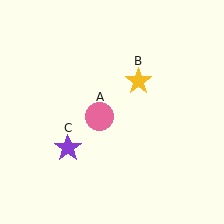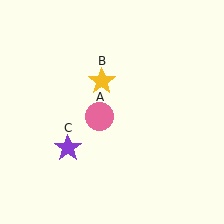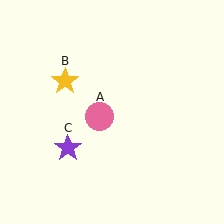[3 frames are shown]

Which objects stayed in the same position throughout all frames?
Pink circle (object A) and purple star (object C) remained stationary.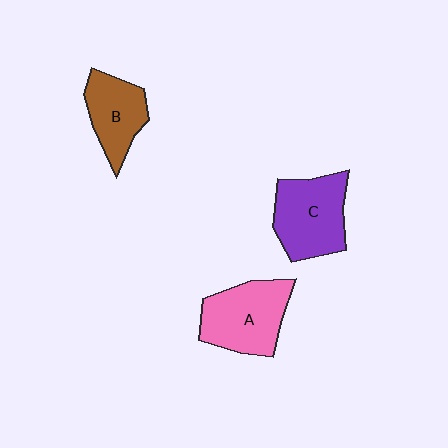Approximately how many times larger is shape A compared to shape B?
Approximately 1.3 times.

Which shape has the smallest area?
Shape B (brown).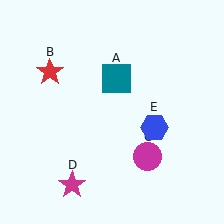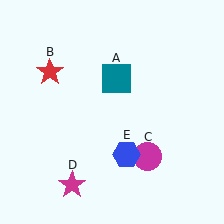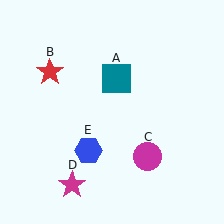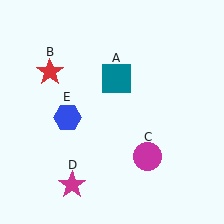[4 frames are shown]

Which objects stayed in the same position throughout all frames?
Teal square (object A) and red star (object B) and magenta circle (object C) and magenta star (object D) remained stationary.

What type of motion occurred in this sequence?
The blue hexagon (object E) rotated clockwise around the center of the scene.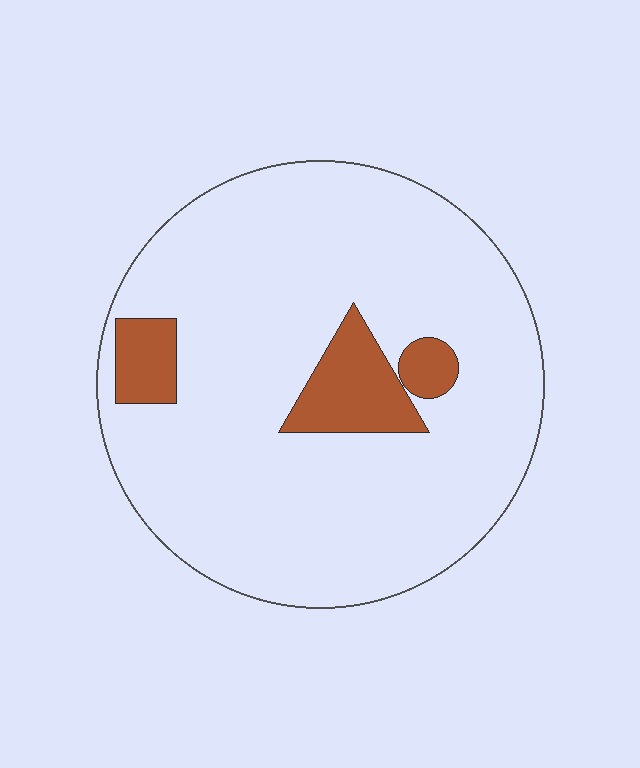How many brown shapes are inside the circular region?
3.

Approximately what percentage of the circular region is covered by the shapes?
Approximately 10%.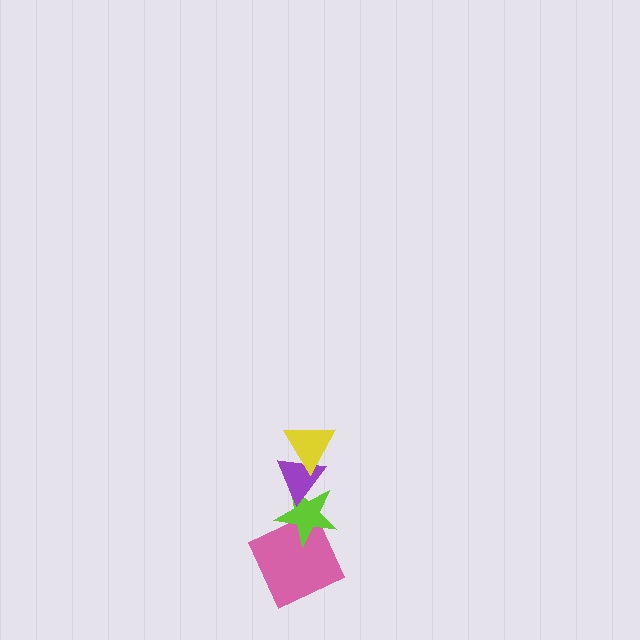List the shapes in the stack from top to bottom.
From top to bottom: the yellow triangle, the purple triangle, the lime star, the pink square.